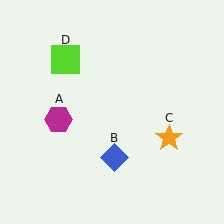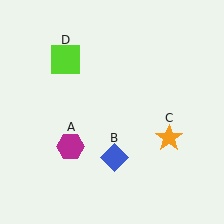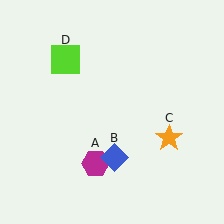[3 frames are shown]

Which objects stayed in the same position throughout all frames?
Blue diamond (object B) and orange star (object C) and lime square (object D) remained stationary.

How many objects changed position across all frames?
1 object changed position: magenta hexagon (object A).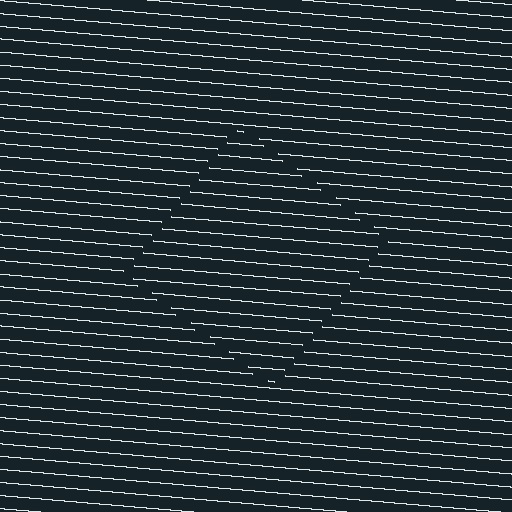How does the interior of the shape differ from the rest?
The interior of the shape contains the same grating, shifted by half a period — the contour is defined by the phase discontinuity where line-ends from the inner and outer gratings abut.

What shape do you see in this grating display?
An illusory square. The interior of the shape contains the same grating, shifted by half a period — the contour is defined by the phase discontinuity where line-ends from the inner and outer gratings abut.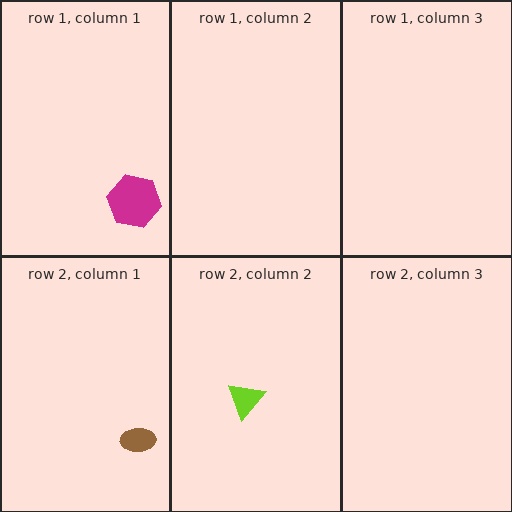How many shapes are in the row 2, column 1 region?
1.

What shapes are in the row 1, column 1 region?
The magenta hexagon.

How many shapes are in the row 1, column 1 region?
1.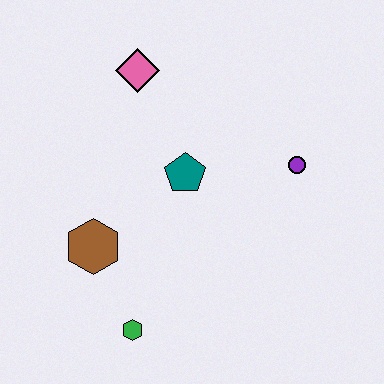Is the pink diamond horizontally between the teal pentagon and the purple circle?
No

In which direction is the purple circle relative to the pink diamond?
The purple circle is to the right of the pink diamond.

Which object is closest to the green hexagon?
The brown hexagon is closest to the green hexagon.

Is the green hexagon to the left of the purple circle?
Yes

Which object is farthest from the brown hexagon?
The purple circle is farthest from the brown hexagon.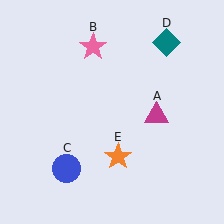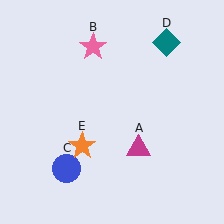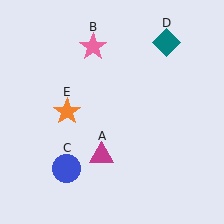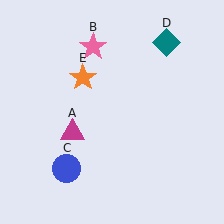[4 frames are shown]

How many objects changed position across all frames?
2 objects changed position: magenta triangle (object A), orange star (object E).